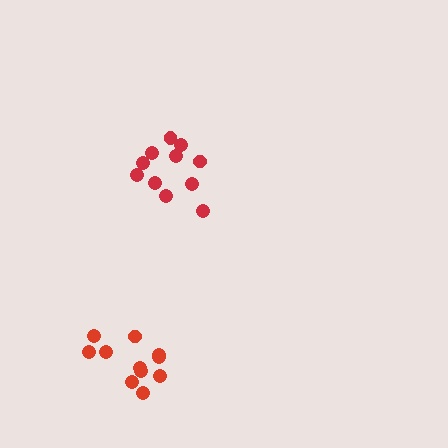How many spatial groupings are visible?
There are 2 spatial groupings.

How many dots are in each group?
Group 1: 11 dots, Group 2: 11 dots (22 total).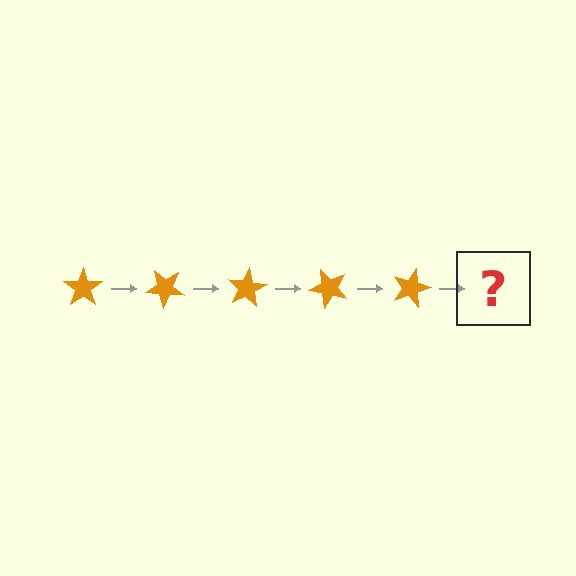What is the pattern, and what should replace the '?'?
The pattern is that the star rotates 40 degrees each step. The '?' should be an orange star rotated 200 degrees.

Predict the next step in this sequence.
The next step is an orange star rotated 200 degrees.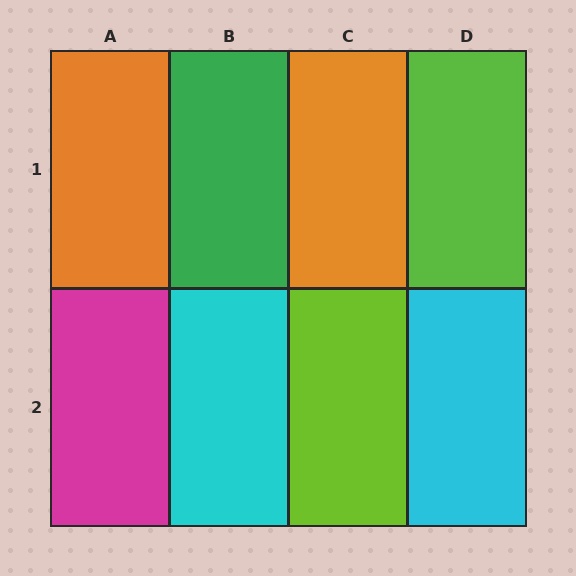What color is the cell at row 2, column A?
Magenta.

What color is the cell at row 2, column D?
Cyan.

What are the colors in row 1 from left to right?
Orange, green, orange, lime.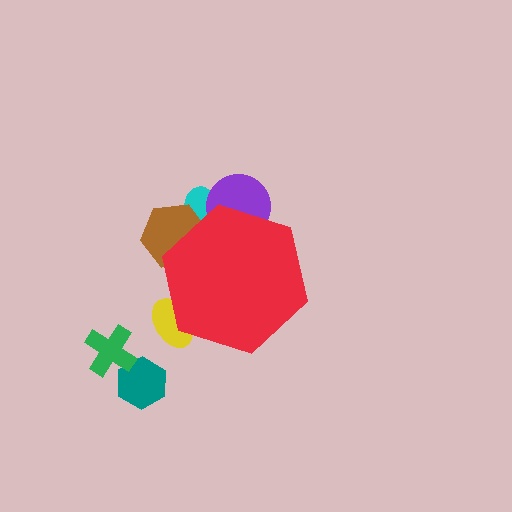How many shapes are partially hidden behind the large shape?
4 shapes are partially hidden.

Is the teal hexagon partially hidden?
No, the teal hexagon is fully visible.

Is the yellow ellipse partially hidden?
Yes, the yellow ellipse is partially hidden behind the red hexagon.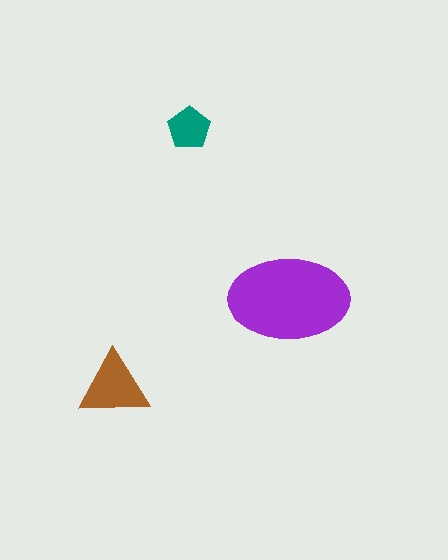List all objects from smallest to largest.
The teal pentagon, the brown triangle, the purple ellipse.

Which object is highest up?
The teal pentagon is topmost.